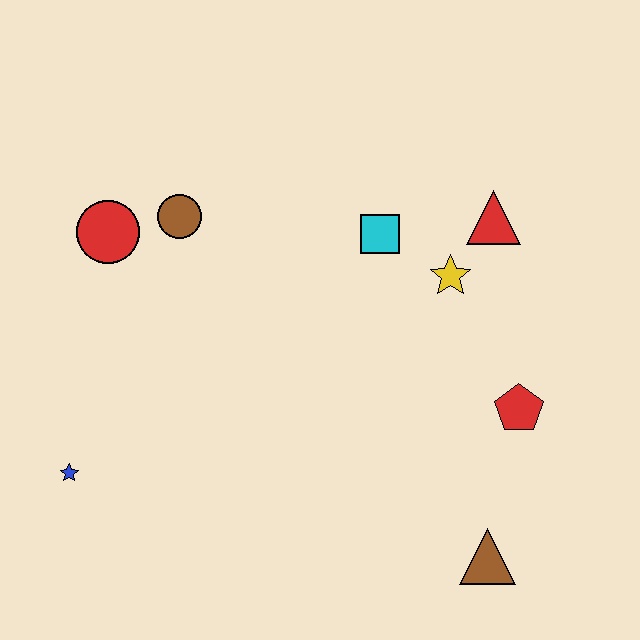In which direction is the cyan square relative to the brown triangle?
The cyan square is above the brown triangle.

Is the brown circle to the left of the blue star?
No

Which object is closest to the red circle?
The brown circle is closest to the red circle.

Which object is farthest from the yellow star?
The blue star is farthest from the yellow star.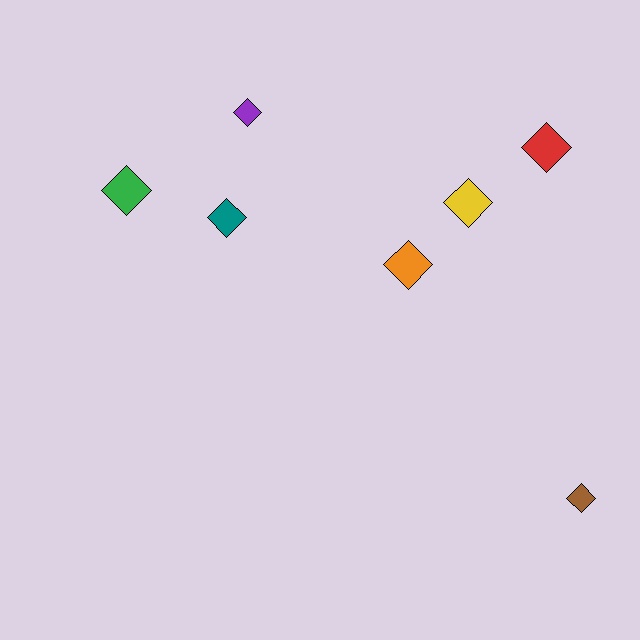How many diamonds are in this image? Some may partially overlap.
There are 7 diamonds.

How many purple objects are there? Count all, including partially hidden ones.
There is 1 purple object.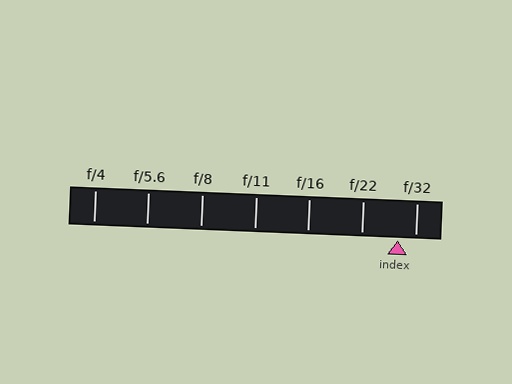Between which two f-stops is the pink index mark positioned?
The index mark is between f/22 and f/32.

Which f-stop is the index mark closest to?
The index mark is closest to f/32.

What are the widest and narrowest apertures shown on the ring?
The widest aperture shown is f/4 and the narrowest is f/32.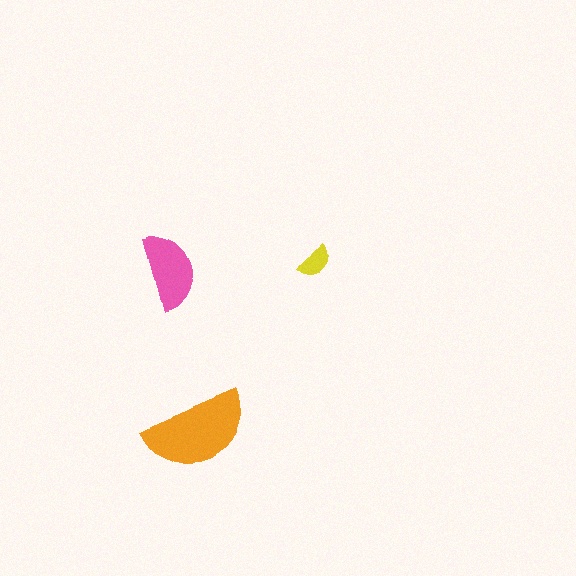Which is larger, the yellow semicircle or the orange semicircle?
The orange one.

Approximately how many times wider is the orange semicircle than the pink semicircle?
About 1.5 times wider.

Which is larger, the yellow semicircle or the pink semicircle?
The pink one.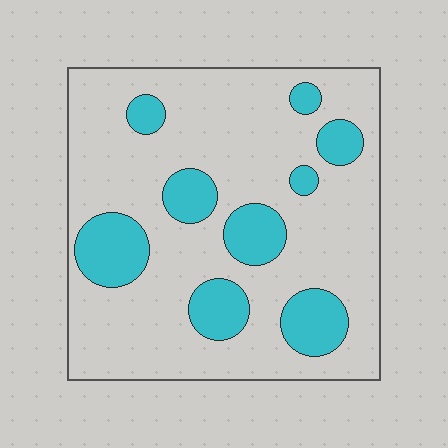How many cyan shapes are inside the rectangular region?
9.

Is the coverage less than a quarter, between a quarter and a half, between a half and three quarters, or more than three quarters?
Less than a quarter.